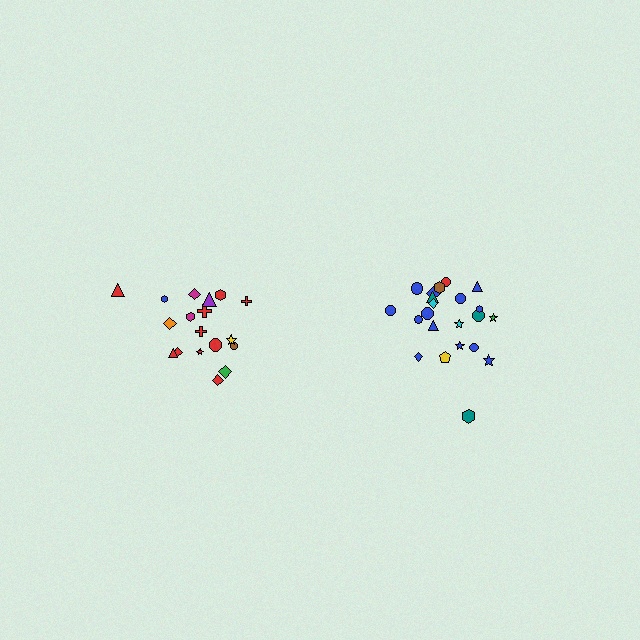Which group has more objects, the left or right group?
The right group.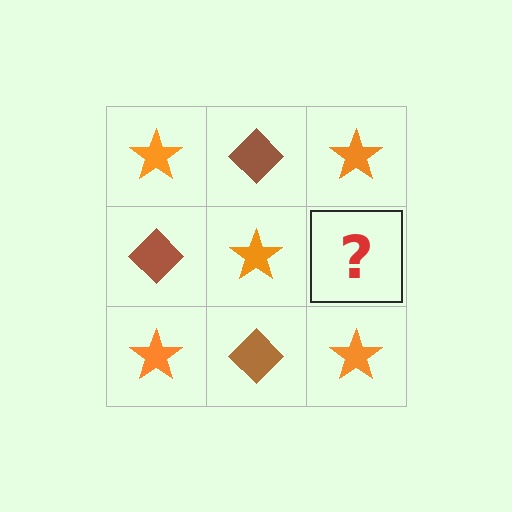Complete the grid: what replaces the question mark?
The question mark should be replaced with a brown diamond.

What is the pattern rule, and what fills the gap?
The rule is that it alternates orange star and brown diamond in a checkerboard pattern. The gap should be filled with a brown diamond.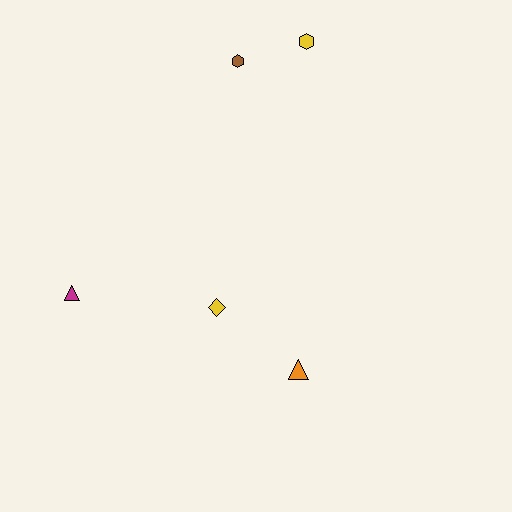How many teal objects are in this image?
There are no teal objects.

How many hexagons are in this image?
There are 2 hexagons.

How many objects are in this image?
There are 5 objects.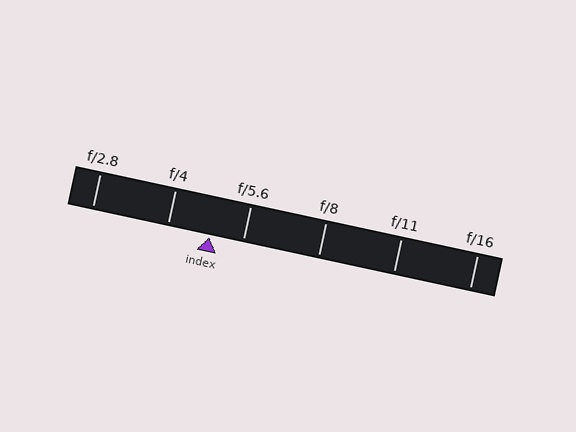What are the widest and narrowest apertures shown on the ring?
The widest aperture shown is f/2.8 and the narrowest is f/16.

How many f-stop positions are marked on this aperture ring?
There are 6 f-stop positions marked.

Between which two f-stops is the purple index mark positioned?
The index mark is between f/4 and f/5.6.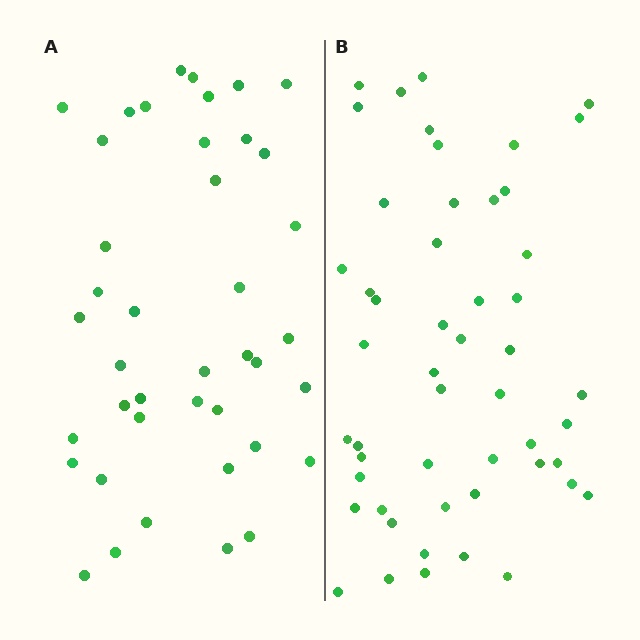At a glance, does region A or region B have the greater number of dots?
Region B (the right region) has more dots.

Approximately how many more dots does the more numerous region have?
Region B has roughly 10 or so more dots than region A.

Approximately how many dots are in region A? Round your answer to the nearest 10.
About 40 dots. (The exact count is 41, which rounds to 40.)